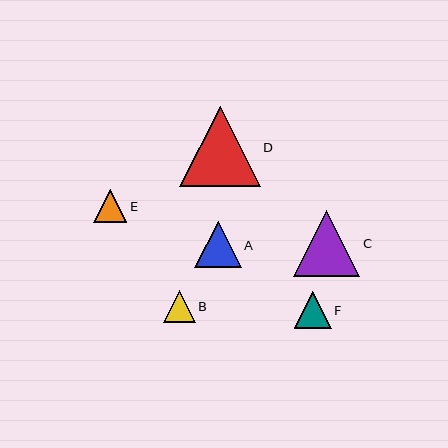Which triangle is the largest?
Triangle D is the largest with a size of approximately 80 pixels.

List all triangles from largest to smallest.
From largest to smallest: D, C, A, F, E, B.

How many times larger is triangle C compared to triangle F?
Triangle C is approximately 1.8 times the size of triangle F.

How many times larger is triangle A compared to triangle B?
Triangle A is approximately 1.5 times the size of triangle B.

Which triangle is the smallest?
Triangle B is the smallest with a size of approximately 32 pixels.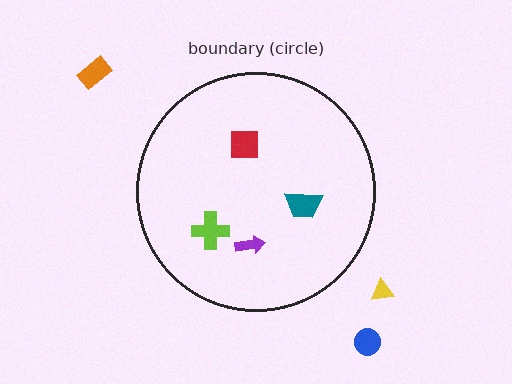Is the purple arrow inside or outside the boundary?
Inside.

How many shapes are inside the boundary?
4 inside, 3 outside.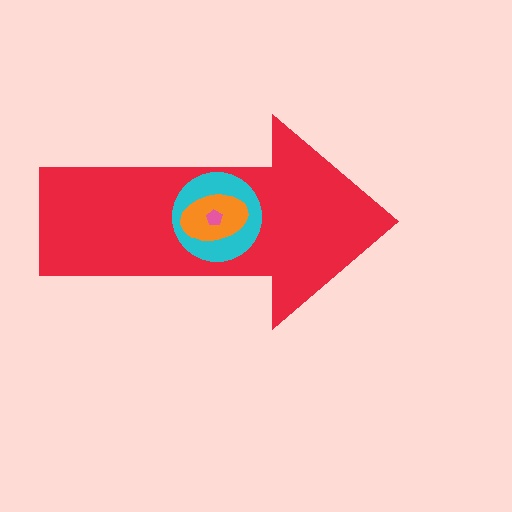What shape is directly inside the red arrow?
The cyan circle.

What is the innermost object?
The pink pentagon.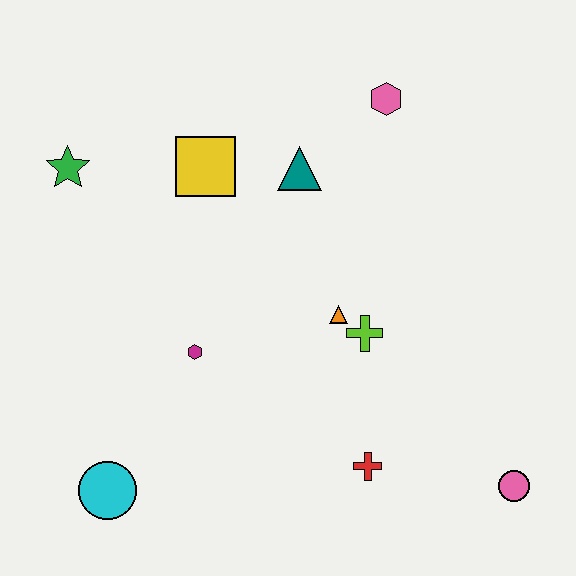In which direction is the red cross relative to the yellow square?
The red cross is below the yellow square.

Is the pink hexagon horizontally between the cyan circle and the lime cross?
No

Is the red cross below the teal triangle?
Yes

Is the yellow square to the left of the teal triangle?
Yes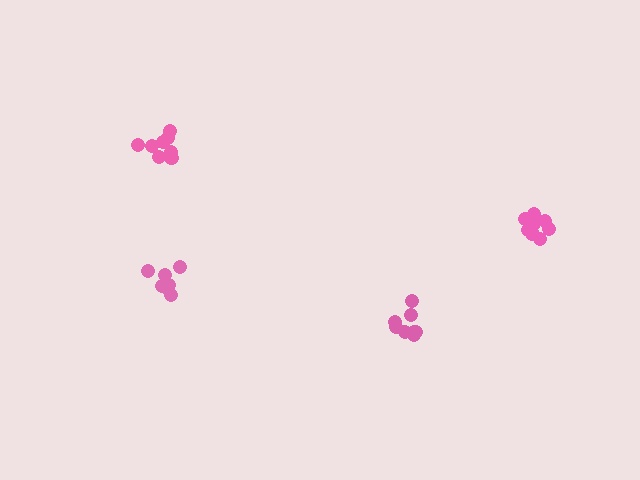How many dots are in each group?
Group 1: 7 dots, Group 2: 8 dots, Group 3: 9 dots, Group 4: 8 dots (32 total).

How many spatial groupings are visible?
There are 4 spatial groupings.